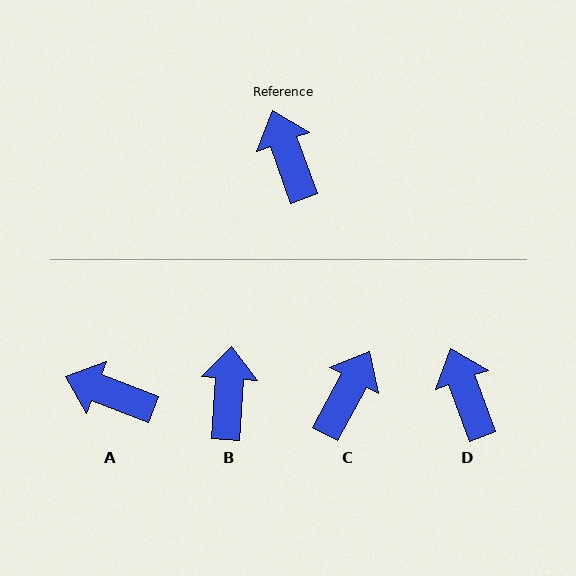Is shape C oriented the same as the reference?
No, it is off by about 48 degrees.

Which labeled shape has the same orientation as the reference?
D.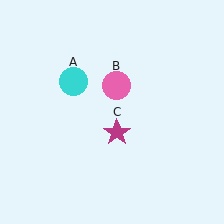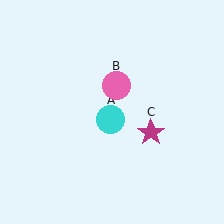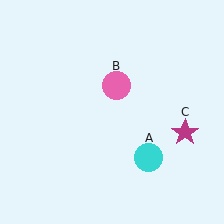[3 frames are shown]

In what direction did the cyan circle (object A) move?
The cyan circle (object A) moved down and to the right.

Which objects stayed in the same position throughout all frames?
Pink circle (object B) remained stationary.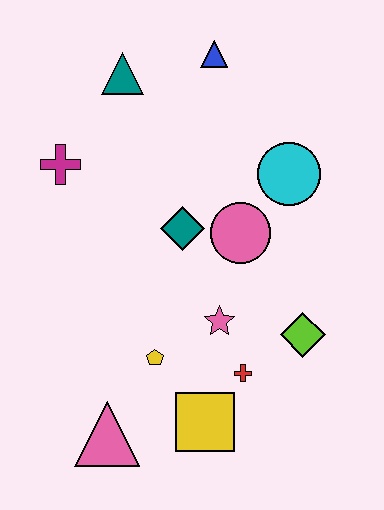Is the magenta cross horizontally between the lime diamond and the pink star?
No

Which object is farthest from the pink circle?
The pink triangle is farthest from the pink circle.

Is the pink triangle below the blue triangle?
Yes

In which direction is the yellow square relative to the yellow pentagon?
The yellow square is below the yellow pentagon.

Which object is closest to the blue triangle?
The teal triangle is closest to the blue triangle.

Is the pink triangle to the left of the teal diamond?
Yes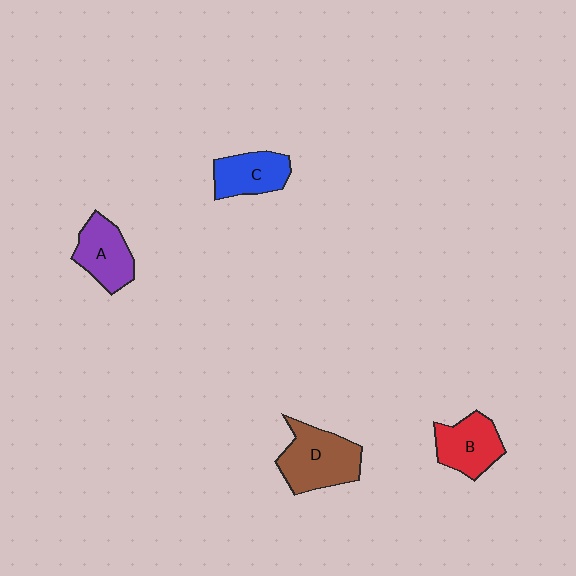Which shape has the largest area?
Shape D (brown).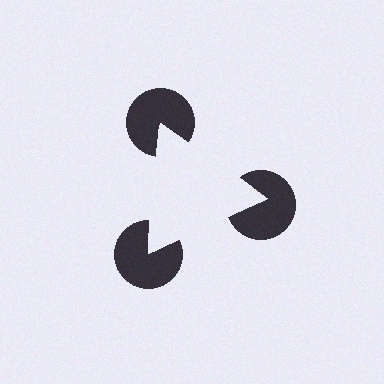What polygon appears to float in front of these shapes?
An illusory triangle — its edges are inferred from the aligned wedge cuts in the pac-man discs, not physically drawn.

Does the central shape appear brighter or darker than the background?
It typically appears slightly brighter than the background, even though no actual brightness change is drawn.